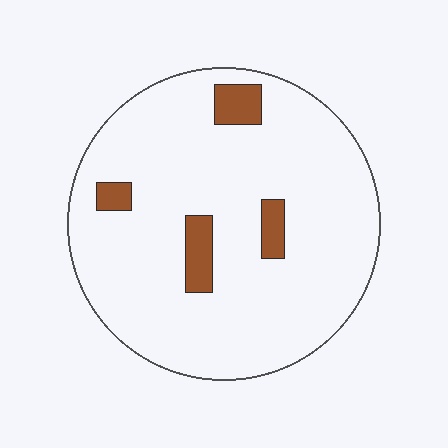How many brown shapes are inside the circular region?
4.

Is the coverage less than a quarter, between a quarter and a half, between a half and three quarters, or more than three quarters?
Less than a quarter.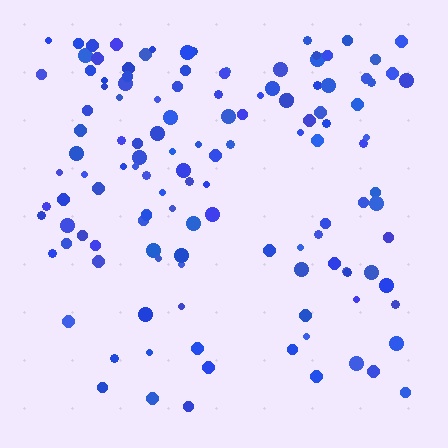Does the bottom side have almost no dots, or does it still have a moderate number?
Still a moderate number, just noticeably fewer than the top.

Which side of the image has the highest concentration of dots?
The top.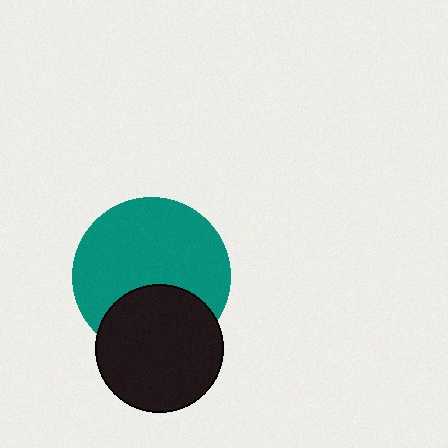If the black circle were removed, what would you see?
You would see the complete teal circle.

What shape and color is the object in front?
The object in front is a black circle.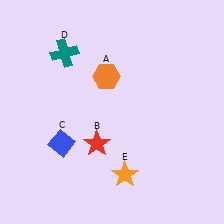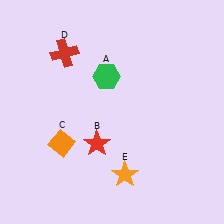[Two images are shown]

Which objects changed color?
A changed from orange to green. C changed from blue to orange. D changed from teal to red.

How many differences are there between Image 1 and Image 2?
There are 3 differences between the two images.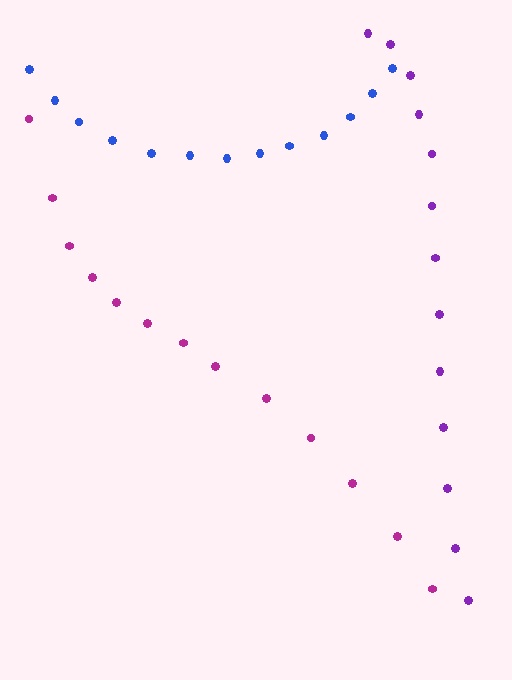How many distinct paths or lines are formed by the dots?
There are 3 distinct paths.